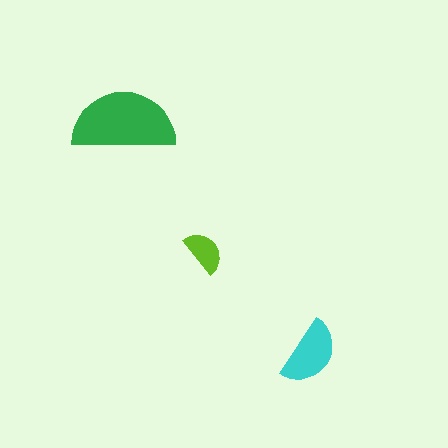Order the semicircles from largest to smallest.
the green one, the cyan one, the lime one.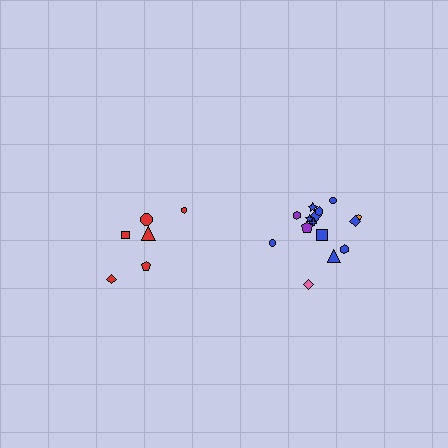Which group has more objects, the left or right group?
The right group.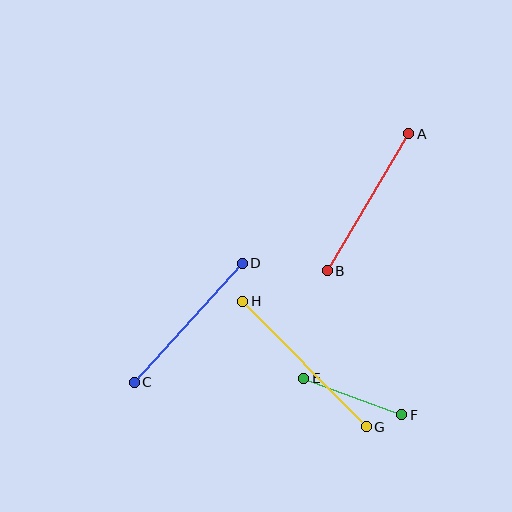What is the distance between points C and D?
The distance is approximately 161 pixels.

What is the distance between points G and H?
The distance is approximately 176 pixels.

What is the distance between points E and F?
The distance is approximately 105 pixels.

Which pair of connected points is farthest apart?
Points G and H are farthest apart.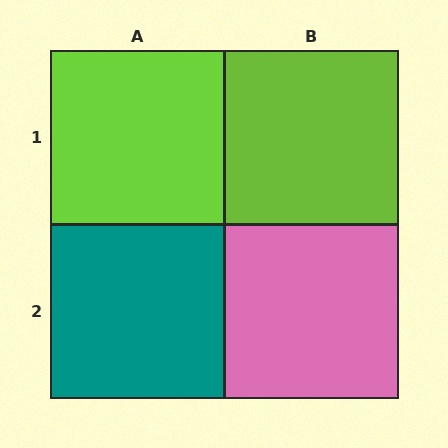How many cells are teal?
1 cell is teal.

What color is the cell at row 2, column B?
Pink.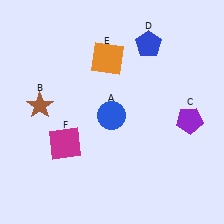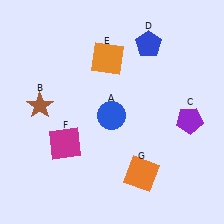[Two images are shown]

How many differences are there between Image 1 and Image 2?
There is 1 difference between the two images.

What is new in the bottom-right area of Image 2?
An orange square (G) was added in the bottom-right area of Image 2.